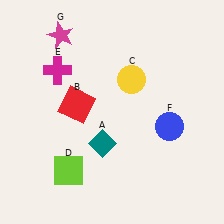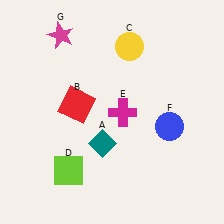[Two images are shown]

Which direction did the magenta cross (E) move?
The magenta cross (E) moved right.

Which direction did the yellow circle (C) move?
The yellow circle (C) moved up.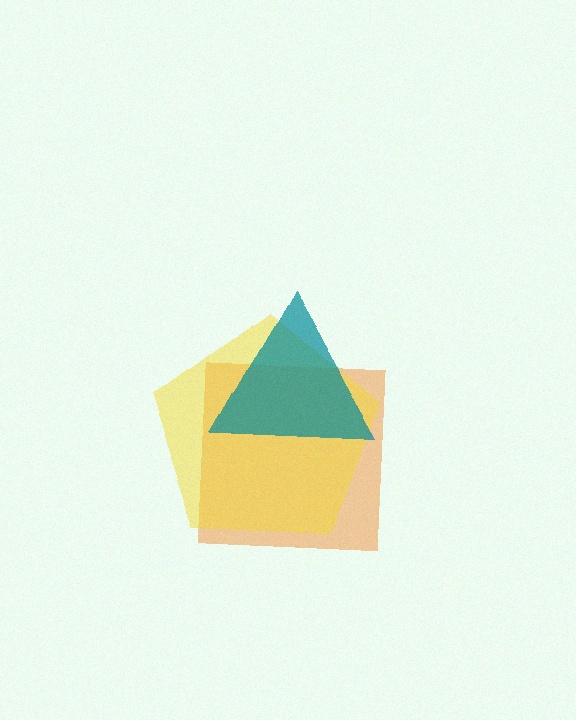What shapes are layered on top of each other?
The layered shapes are: an orange square, a yellow pentagon, a teal triangle.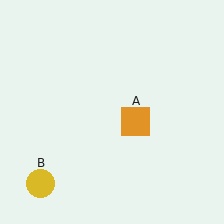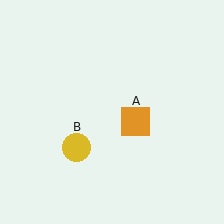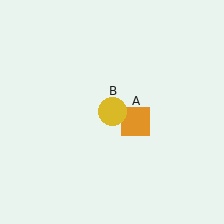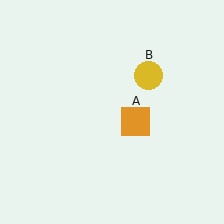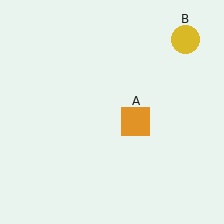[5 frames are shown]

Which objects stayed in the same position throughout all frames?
Orange square (object A) remained stationary.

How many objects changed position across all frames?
1 object changed position: yellow circle (object B).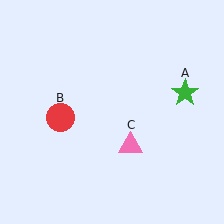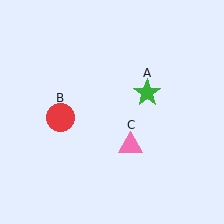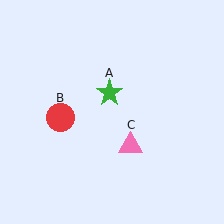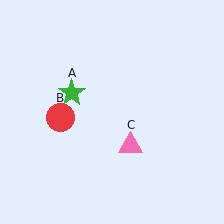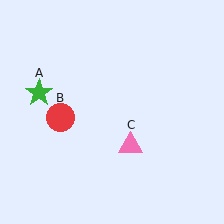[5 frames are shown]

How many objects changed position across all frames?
1 object changed position: green star (object A).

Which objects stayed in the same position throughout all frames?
Red circle (object B) and pink triangle (object C) remained stationary.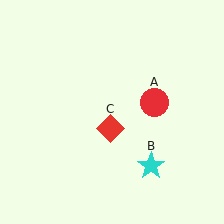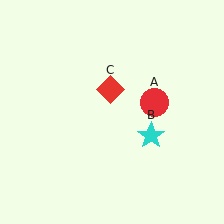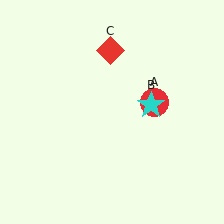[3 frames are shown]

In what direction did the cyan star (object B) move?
The cyan star (object B) moved up.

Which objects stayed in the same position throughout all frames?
Red circle (object A) remained stationary.